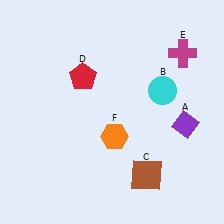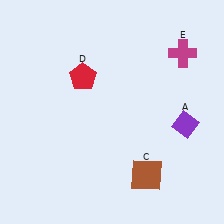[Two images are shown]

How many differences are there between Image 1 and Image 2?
There are 2 differences between the two images.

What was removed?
The orange hexagon (F), the cyan circle (B) were removed in Image 2.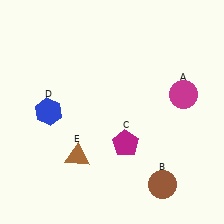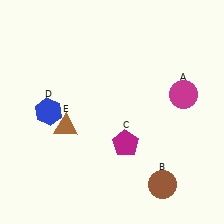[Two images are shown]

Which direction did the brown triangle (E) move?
The brown triangle (E) moved up.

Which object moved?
The brown triangle (E) moved up.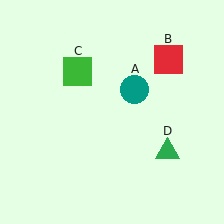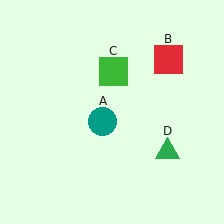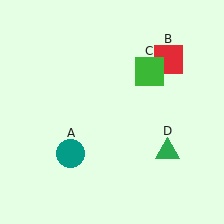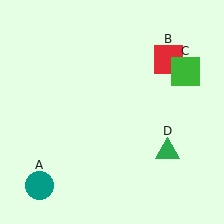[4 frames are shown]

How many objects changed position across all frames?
2 objects changed position: teal circle (object A), green square (object C).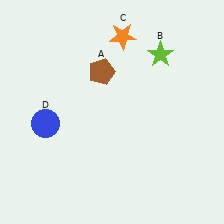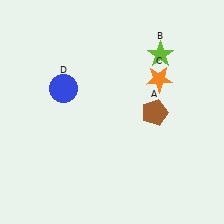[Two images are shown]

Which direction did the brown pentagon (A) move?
The brown pentagon (A) moved right.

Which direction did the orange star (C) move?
The orange star (C) moved down.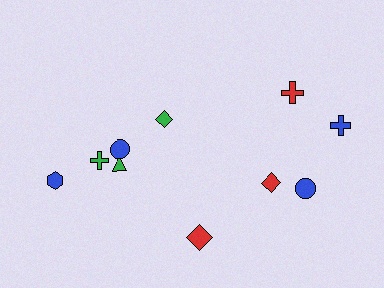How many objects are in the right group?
There are 4 objects.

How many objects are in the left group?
There are 6 objects.